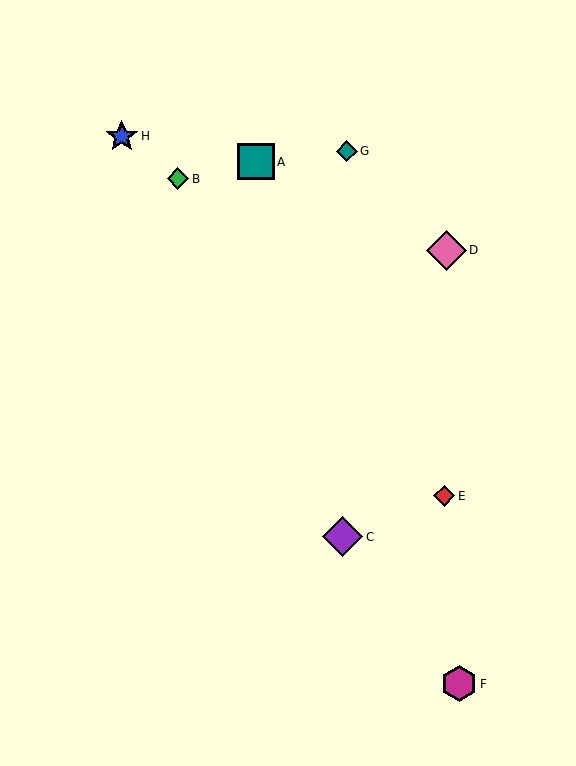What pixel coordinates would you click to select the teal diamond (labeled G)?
Click at (347, 151) to select the teal diamond G.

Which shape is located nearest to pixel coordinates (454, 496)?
The red diamond (labeled E) at (444, 496) is nearest to that location.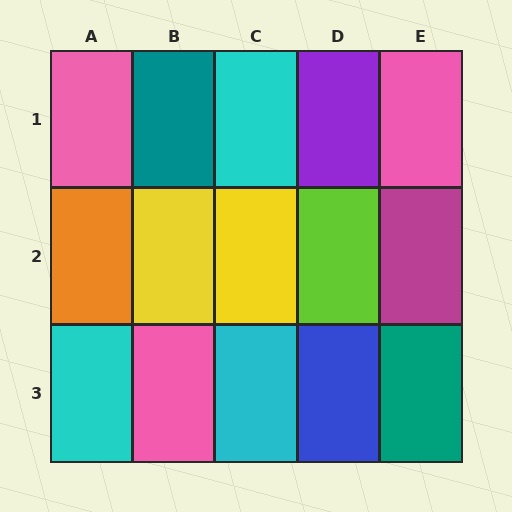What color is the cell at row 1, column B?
Teal.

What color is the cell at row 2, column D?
Lime.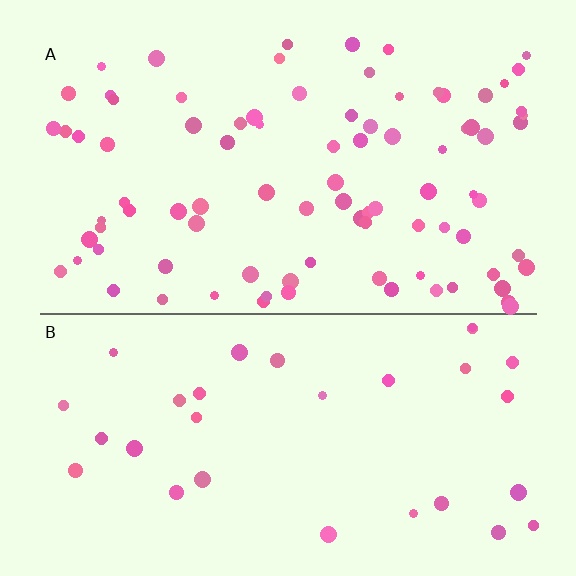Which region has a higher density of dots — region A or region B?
A (the top).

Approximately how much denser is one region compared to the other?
Approximately 2.8× — region A over region B.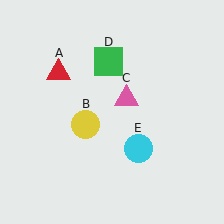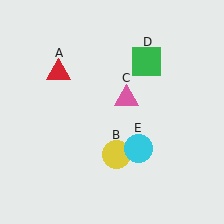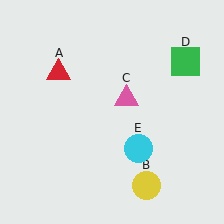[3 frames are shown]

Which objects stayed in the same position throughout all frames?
Red triangle (object A) and pink triangle (object C) and cyan circle (object E) remained stationary.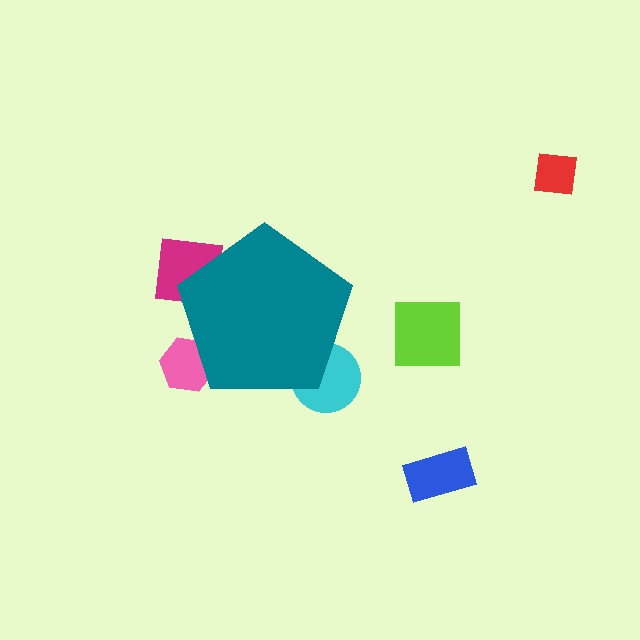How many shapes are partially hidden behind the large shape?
3 shapes are partially hidden.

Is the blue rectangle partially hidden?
No, the blue rectangle is fully visible.